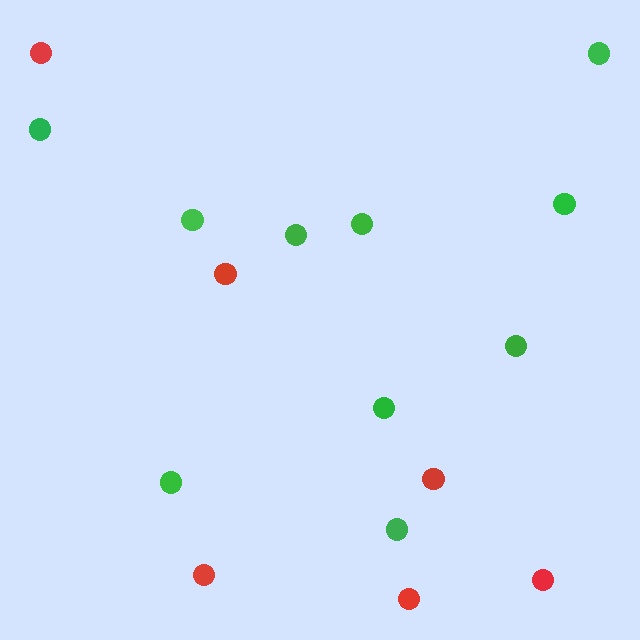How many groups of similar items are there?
There are 2 groups: one group of green circles (10) and one group of red circles (6).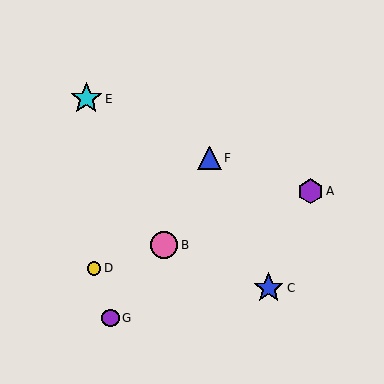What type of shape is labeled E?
Shape E is a cyan star.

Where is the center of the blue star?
The center of the blue star is at (269, 288).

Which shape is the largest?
The cyan star (labeled E) is the largest.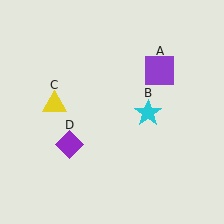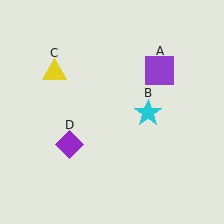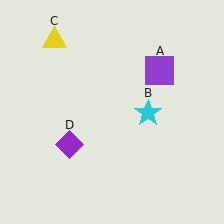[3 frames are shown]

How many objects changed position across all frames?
1 object changed position: yellow triangle (object C).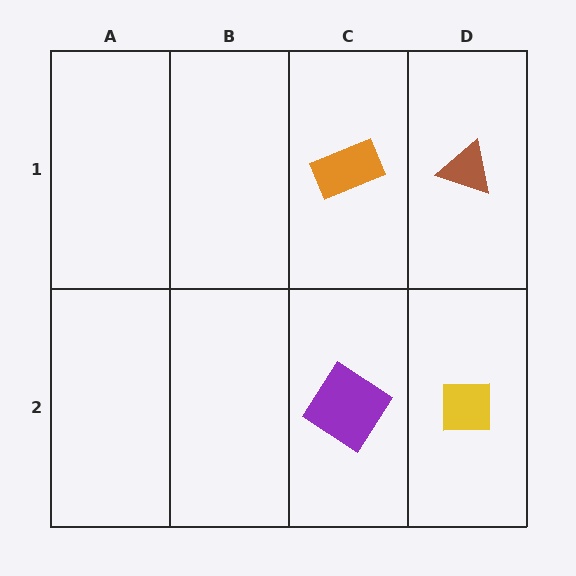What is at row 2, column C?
A purple diamond.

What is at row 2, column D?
A yellow square.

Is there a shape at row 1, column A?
No, that cell is empty.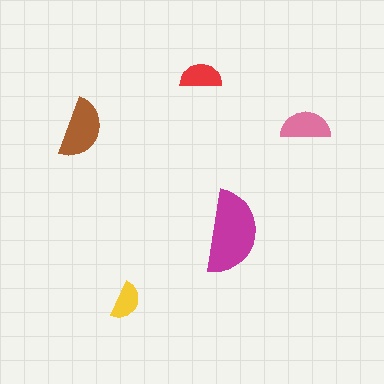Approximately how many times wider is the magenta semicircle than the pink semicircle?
About 1.5 times wider.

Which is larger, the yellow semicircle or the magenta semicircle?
The magenta one.